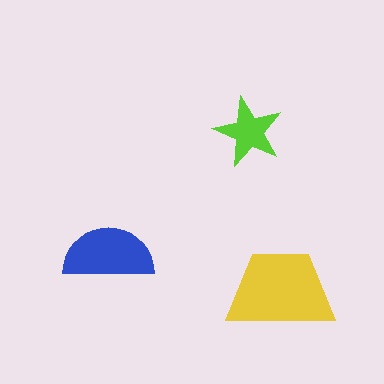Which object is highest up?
The lime star is topmost.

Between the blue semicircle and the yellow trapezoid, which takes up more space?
The yellow trapezoid.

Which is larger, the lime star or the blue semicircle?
The blue semicircle.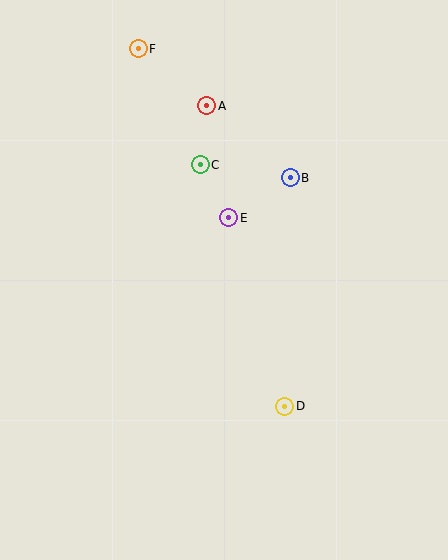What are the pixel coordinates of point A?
Point A is at (206, 106).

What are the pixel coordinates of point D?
Point D is at (285, 406).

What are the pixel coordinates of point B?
Point B is at (290, 178).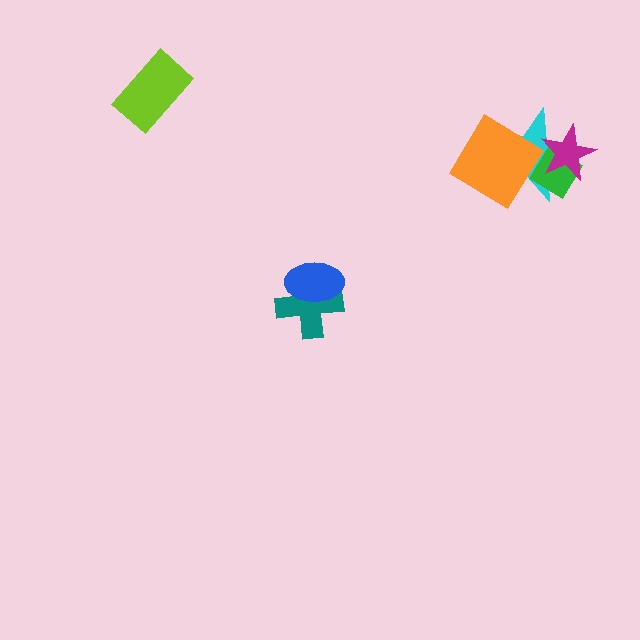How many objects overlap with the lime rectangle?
0 objects overlap with the lime rectangle.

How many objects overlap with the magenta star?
2 objects overlap with the magenta star.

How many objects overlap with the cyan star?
3 objects overlap with the cyan star.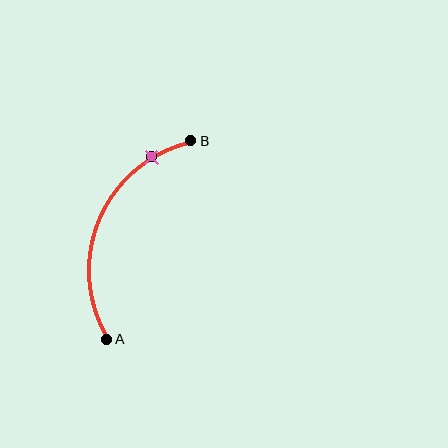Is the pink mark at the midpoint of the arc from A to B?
No. The pink mark lies on the arc but is closer to endpoint B. The arc midpoint would be at the point on the curve equidistant along the arc from both A and B.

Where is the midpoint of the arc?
The arc midpoint is the point on the curve farthest from the straight line joining A and B. It sits to the left of that line.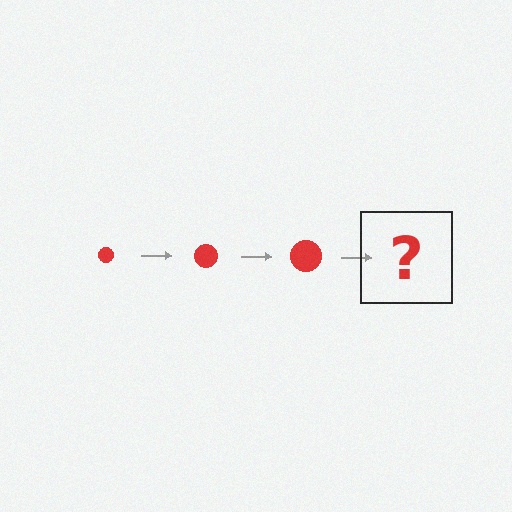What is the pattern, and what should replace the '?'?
The pattern is that the circle gets progressively larger each step. The '?' should be a red circle, larger than the previous one.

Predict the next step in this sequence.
The next step is a red circle, larger than the previous one.